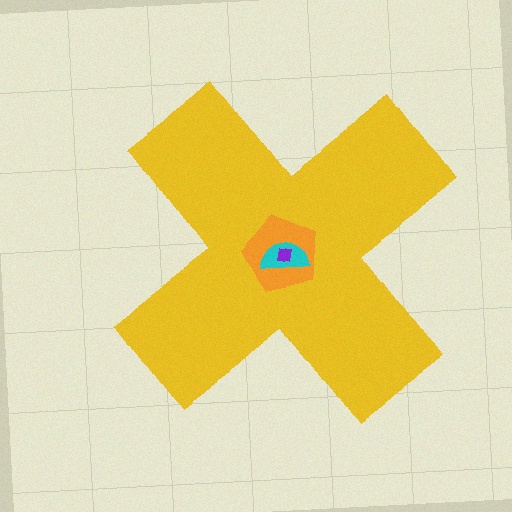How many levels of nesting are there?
4.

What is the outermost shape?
The yellow cross.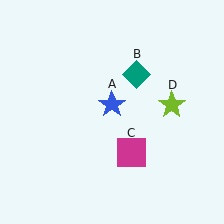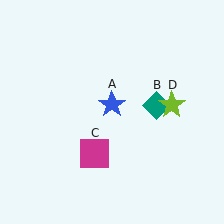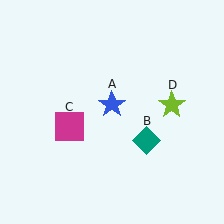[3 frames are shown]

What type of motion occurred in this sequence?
The teal diamond (object B), magenta square (object C) rotated clockwise around the center of the scene.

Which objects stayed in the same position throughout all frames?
Blue star (object A) and lime star (object D) remained stationary.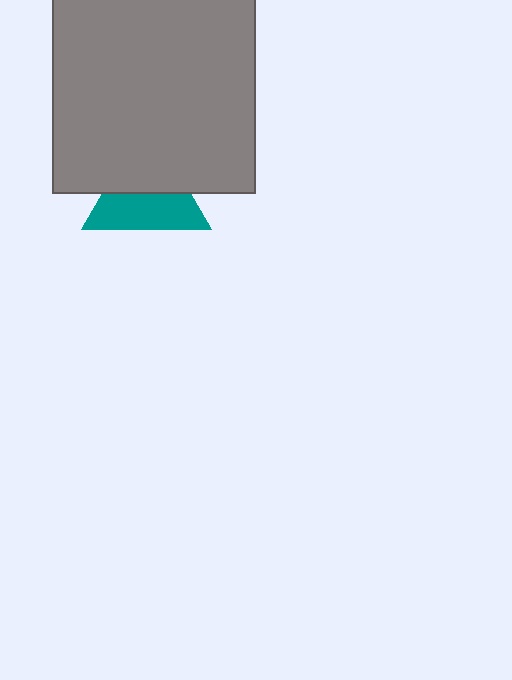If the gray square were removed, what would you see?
You would see the complete teal triangle.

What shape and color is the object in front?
The object in front is a gray square.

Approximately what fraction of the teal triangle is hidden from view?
Roughly 46% of the teal triangle is hidden behind the gray square.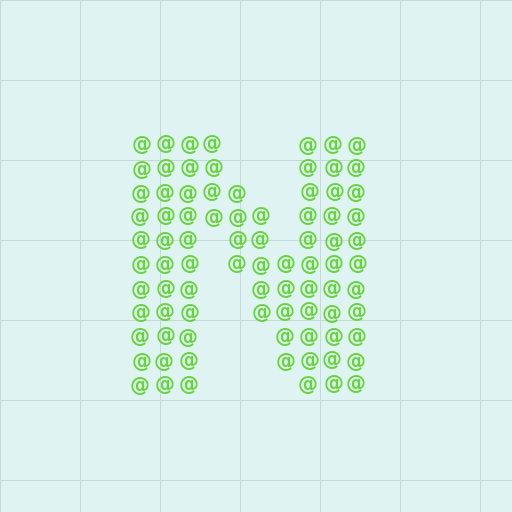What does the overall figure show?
The overall figure shows the letter N.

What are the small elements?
The small elements are at signs.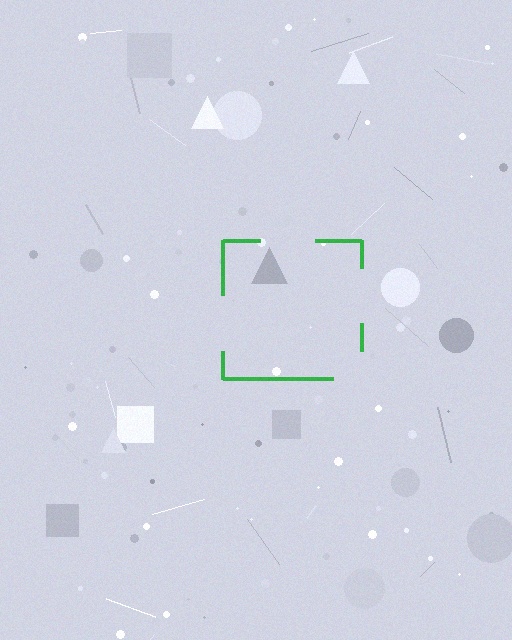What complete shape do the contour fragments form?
The contour fragments form a square.